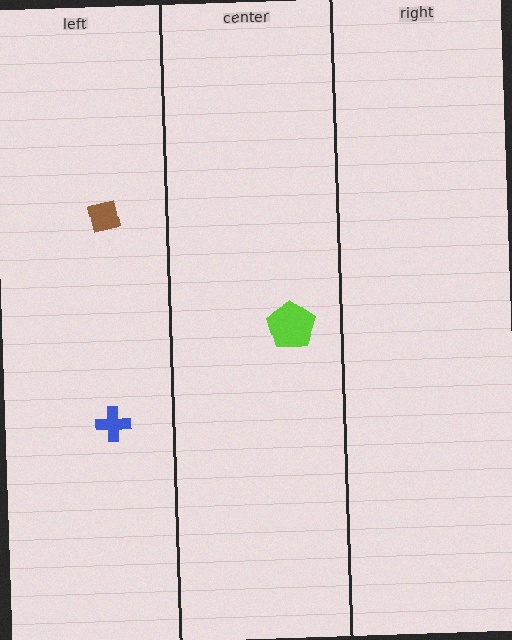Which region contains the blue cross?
The left region.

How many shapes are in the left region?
2.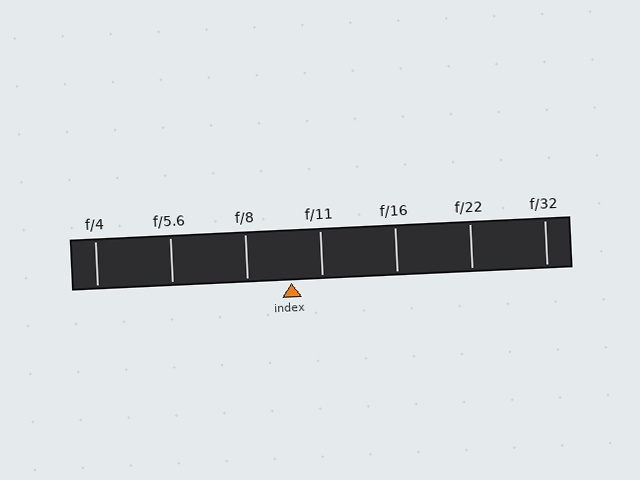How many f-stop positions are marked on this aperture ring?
There are 7 f-stop positions marked.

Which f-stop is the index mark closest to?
The index mark is closest to f/11.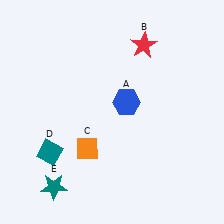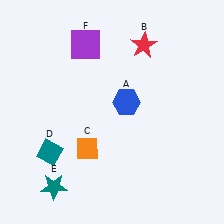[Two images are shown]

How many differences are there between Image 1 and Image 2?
There is 1 difference between the two images.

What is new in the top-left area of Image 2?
A purple square (F) was added in the top-left area of Image 2.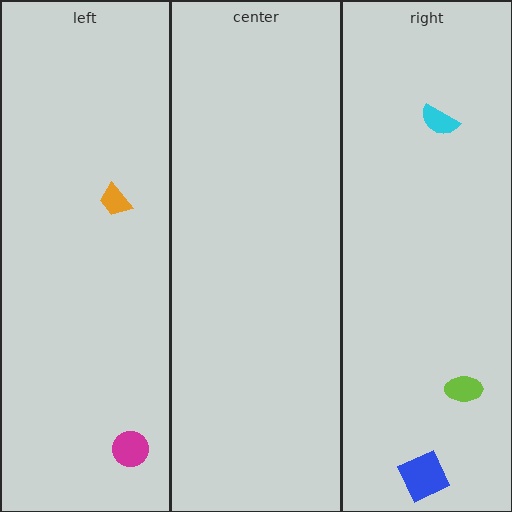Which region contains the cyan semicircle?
The right region.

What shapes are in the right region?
The blue diamond, the cyan semicircle, the lime ellipse.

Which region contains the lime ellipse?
The right region.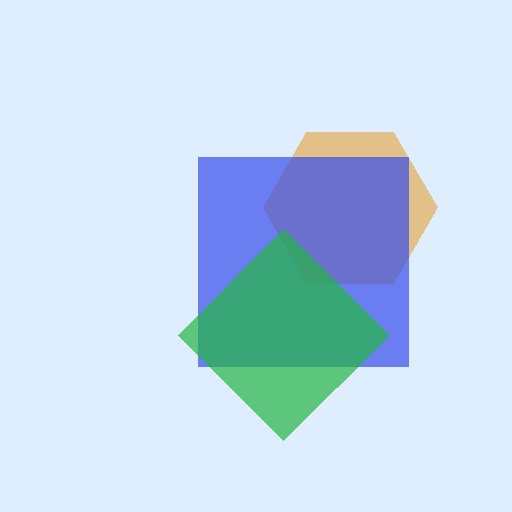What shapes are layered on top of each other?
The layered shapes are: an orange hexagon, a blue square, a green diamond.